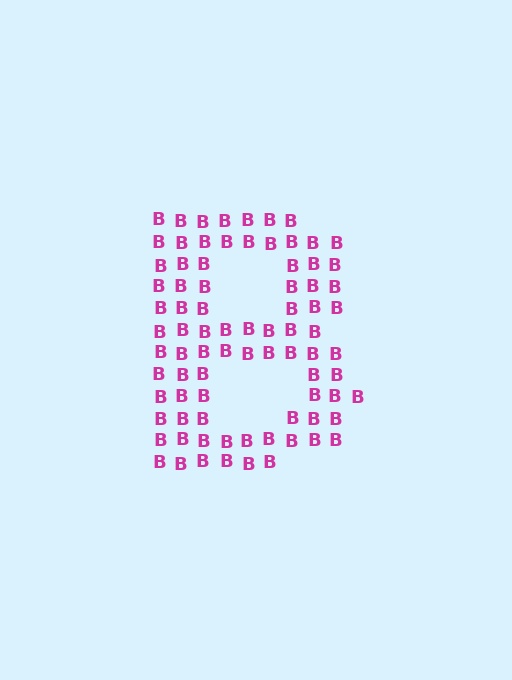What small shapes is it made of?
It is made of small letter B's.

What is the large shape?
The large shape is the letter B.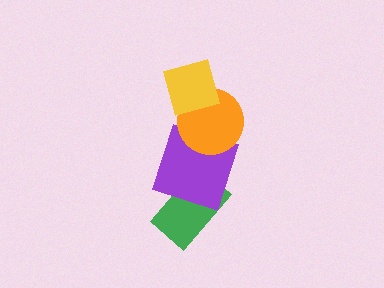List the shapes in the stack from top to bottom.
From top to bottom: the yellow diamond, the orange circle, the purple square, the green rectangle.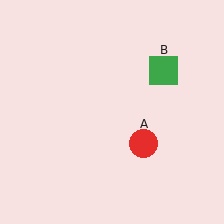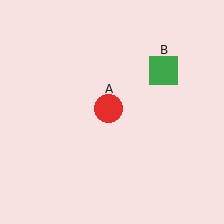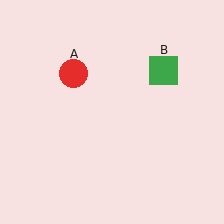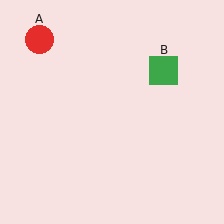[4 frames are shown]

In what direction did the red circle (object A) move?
The red circle (object A) moved up and to the left.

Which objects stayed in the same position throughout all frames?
Green square (object B) remained stationary.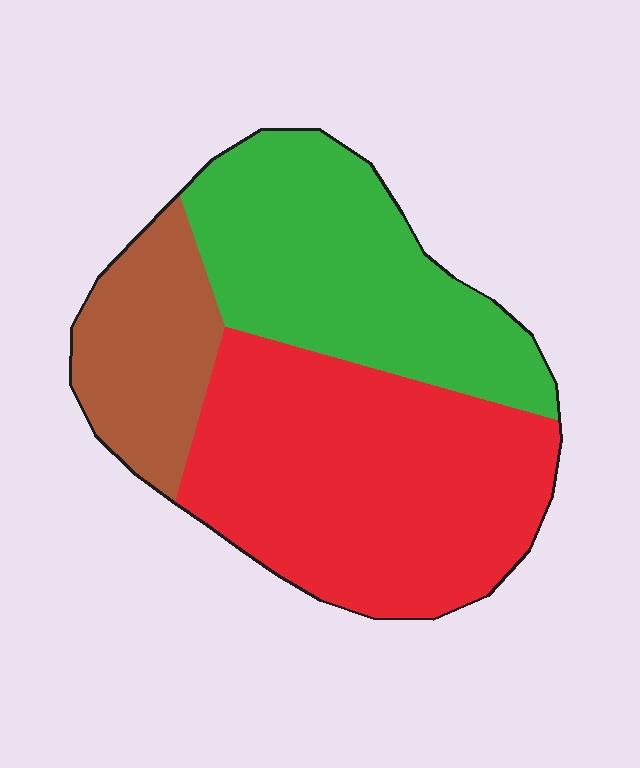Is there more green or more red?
Red.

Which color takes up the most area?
Red, at roughly 45%.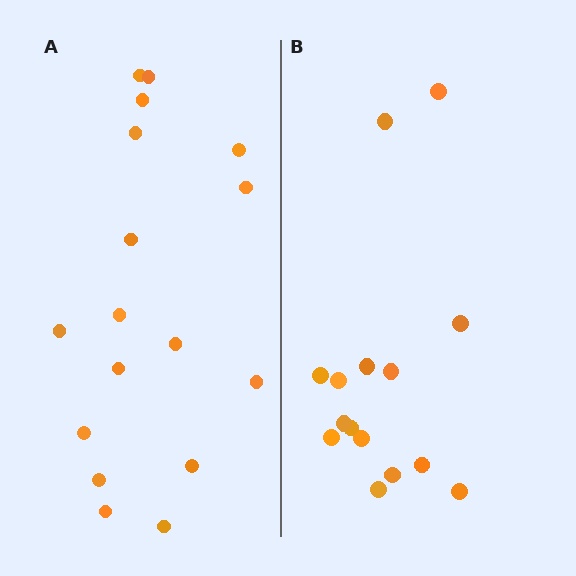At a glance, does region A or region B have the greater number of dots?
Region A (the left region) has more dots.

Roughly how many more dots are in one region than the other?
Region A has just a few more — roughly 2 or 3 more dots than region B.